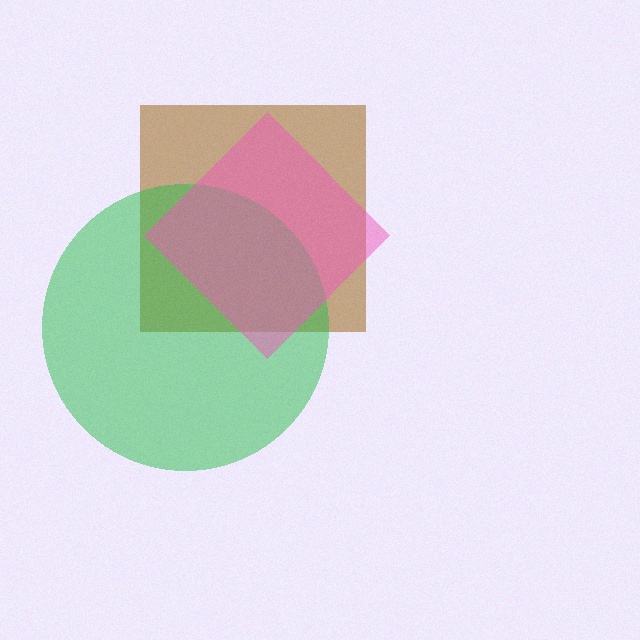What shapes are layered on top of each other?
The layered shapes are: a brown square, a green circle, a pink diamond.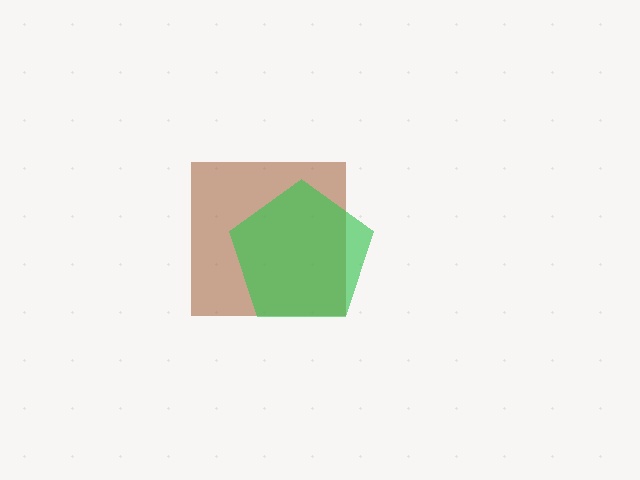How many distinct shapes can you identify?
There are 2 distinct shapes: a brown square, a green pentagon.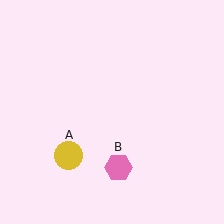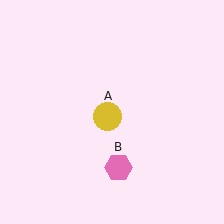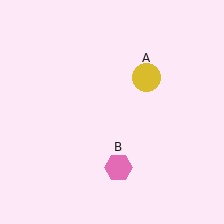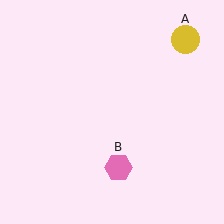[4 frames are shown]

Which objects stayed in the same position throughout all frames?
Pink hexagon (object B) remained stationary.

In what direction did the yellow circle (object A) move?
The yellow circle (object A) moved up and to the right.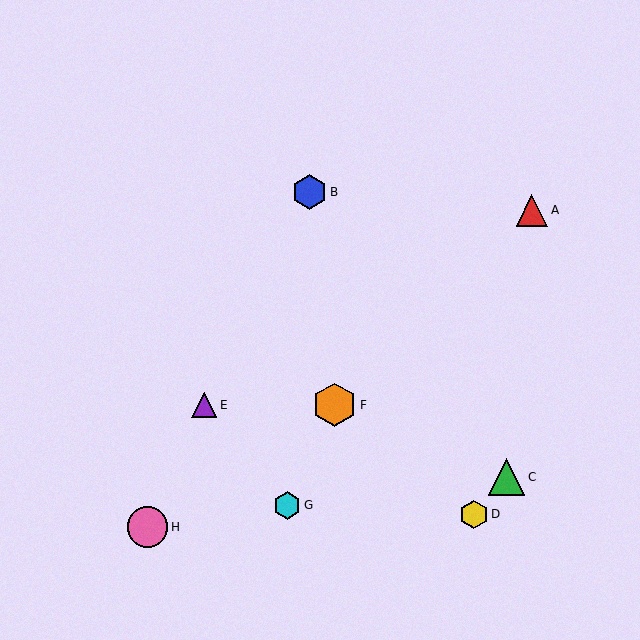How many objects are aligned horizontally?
2 objects (E, F) are aligned horizontally.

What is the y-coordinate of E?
Object E is at y≈405.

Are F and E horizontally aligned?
Yes, both are at y≈405.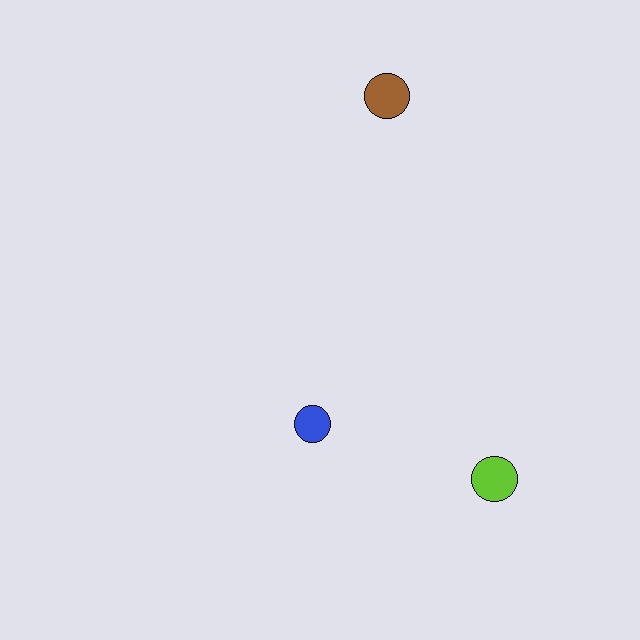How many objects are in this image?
There are 3 objects.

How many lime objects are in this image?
There is 1 lime object.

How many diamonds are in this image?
There are no diamonds.